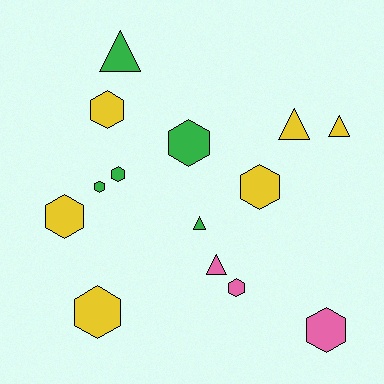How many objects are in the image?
There are 14 objects.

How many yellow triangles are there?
There are 2 yellow triangles.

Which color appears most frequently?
Yellow, with 6 objects.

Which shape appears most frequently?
Hexagon, with 9 objects.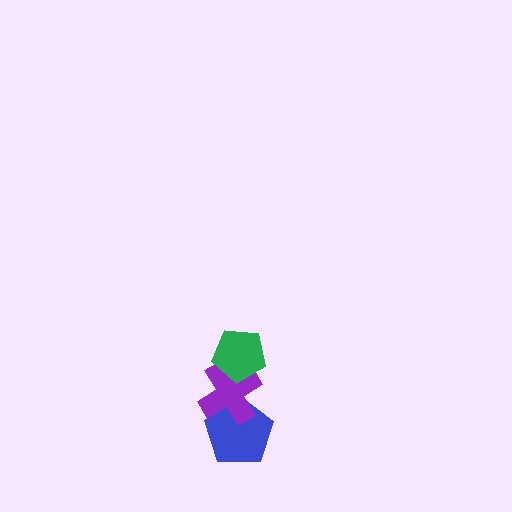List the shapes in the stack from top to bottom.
From top to bottom: the green pentagon, the purple cross, the blue pentagon.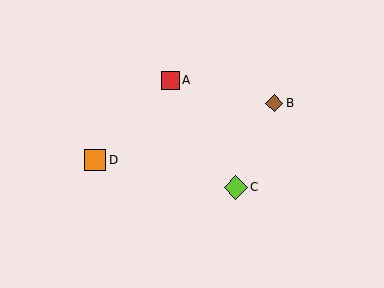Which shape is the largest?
The lime diamond (labeled C) is the largest.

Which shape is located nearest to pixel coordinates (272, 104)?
The brown diamond (labeled B) at (274, 103) is nearest to that location.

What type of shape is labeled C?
Shape C is a lime diamond.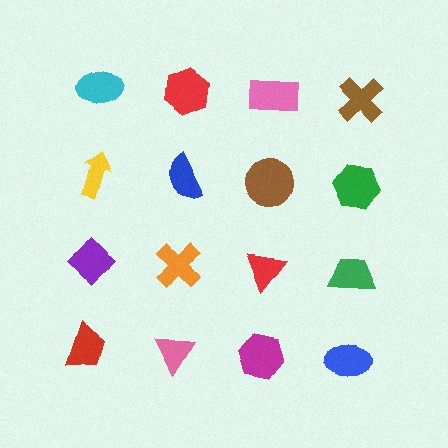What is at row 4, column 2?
A pink triangle.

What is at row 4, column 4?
A blue ellipse.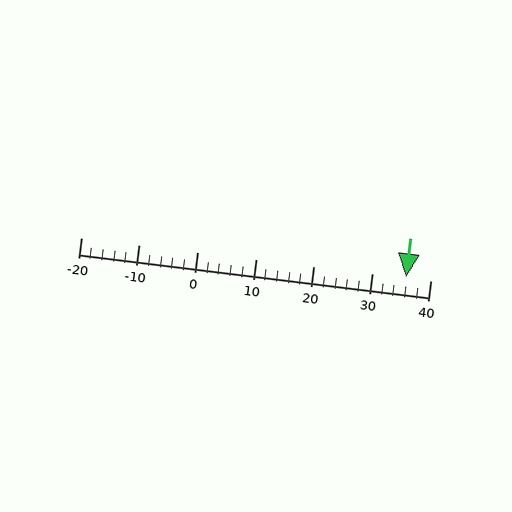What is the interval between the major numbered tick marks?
The major tick marks are spaced 10 units apart.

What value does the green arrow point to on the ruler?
The green arrow points to approximately 36.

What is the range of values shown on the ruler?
The ruler shows values from -20 to 40.